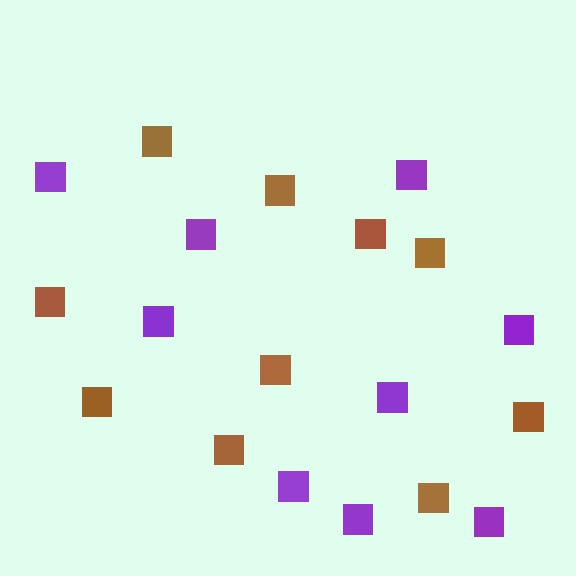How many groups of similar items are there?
There are 2 groups: one group of brown squares (10) and one group of purple squares (9).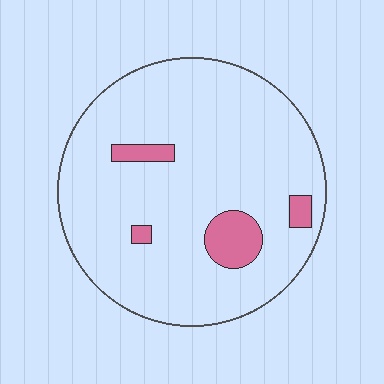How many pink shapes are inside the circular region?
4.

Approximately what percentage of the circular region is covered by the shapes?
Approximately 10%.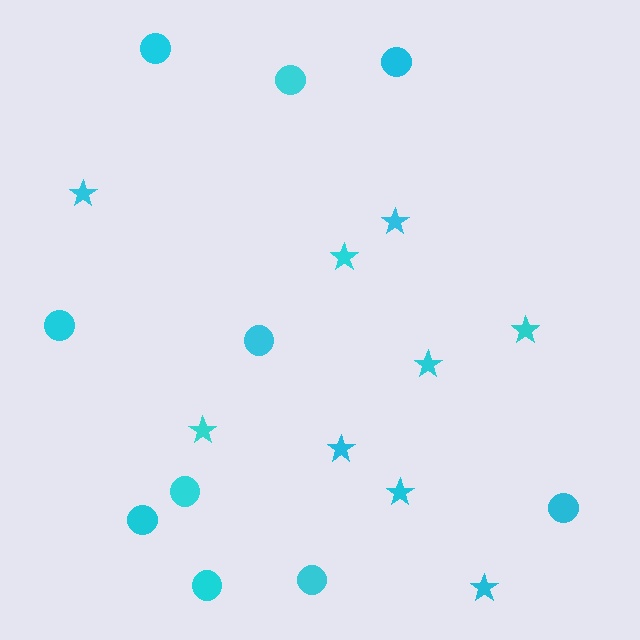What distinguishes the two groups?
There are 2 groups: one group of circles (10) and one group of stars (9).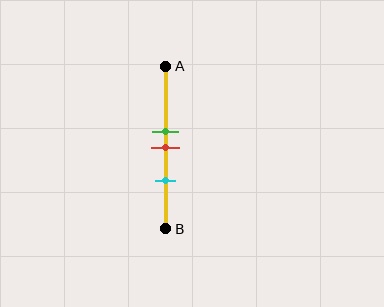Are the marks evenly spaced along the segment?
Yes, the marks are approximately evenly spaced.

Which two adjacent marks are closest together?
The green and red marks are the closest adjacent pair.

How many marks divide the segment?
There are 3 marks dividing the segment.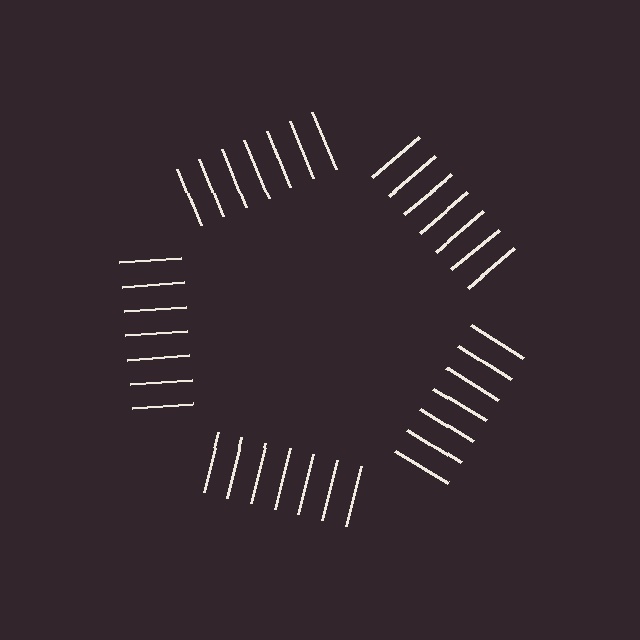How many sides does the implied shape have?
5 sides — the line-ends trace a pentagon.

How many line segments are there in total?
35 — 7 along each of the 5 edges.